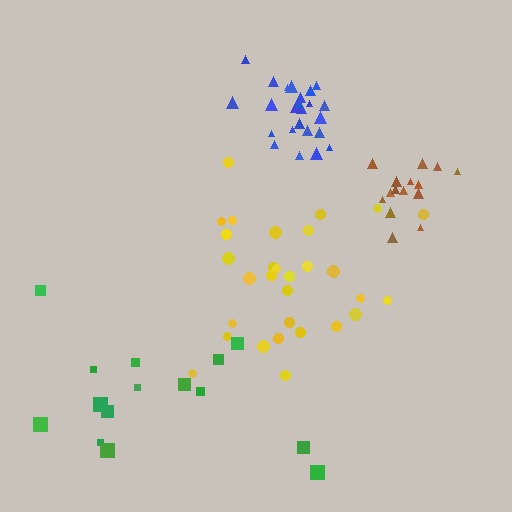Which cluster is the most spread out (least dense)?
Green.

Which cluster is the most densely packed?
Blue.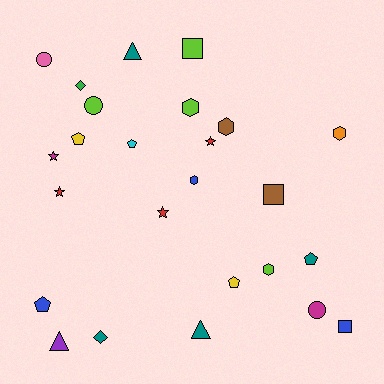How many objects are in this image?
There are 25 objects.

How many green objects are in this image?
There is 1 green object.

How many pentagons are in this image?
There are 5 pentagons.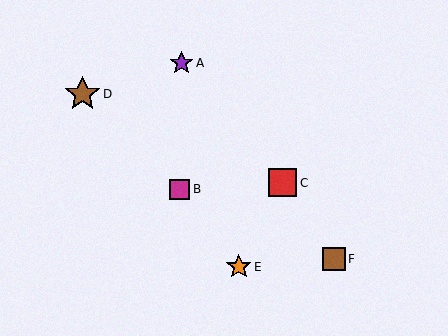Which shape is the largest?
The brown star (labeled D) is the largest.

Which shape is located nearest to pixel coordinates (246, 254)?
The orange star (labeled E) at (239, 267) is nearest to that location.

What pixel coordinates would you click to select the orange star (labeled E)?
Click at (239, 267) to select the orange star E.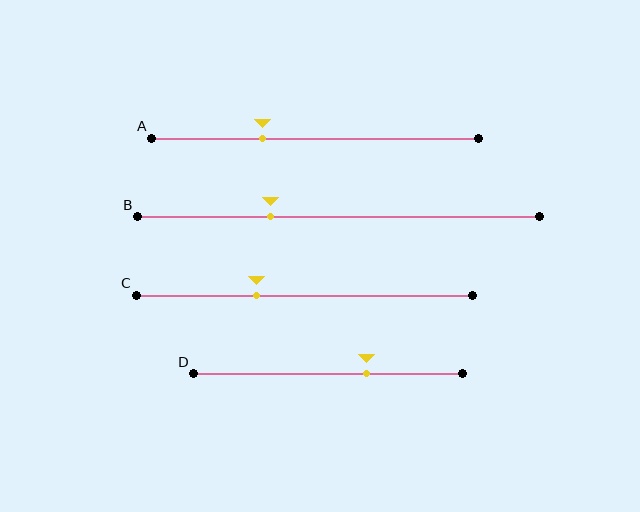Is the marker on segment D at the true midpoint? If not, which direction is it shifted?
No, the marker on segment D is shifted to the right by about 14% of the segment length.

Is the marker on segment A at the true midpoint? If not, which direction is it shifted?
No, the marker on segment A is shifted to the left by about 16% of the segment length.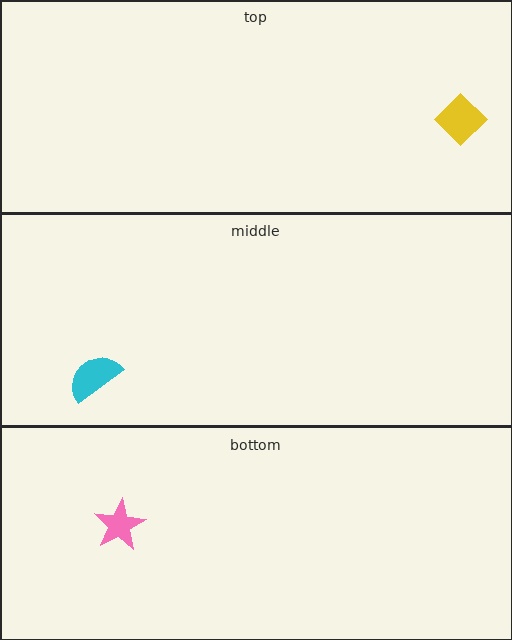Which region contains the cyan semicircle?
The middle region.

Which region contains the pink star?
The bottom region.